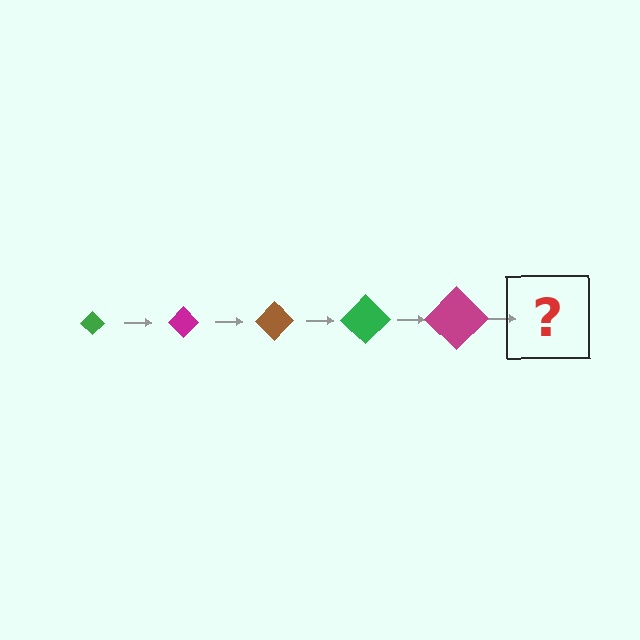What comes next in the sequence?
The next element should be a brown diamond, larger than the previous one.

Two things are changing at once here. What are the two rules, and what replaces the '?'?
The two rules are that the diamond grows larger each step and the color cycles through green, magenta, and brown. The '?' should be a brown diamond, larger than the previous one.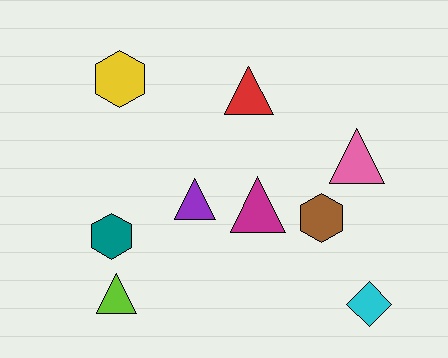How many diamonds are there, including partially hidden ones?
There is 1 diamond.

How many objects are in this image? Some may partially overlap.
There are 9 objects.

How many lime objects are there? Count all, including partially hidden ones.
There is 1 lime object.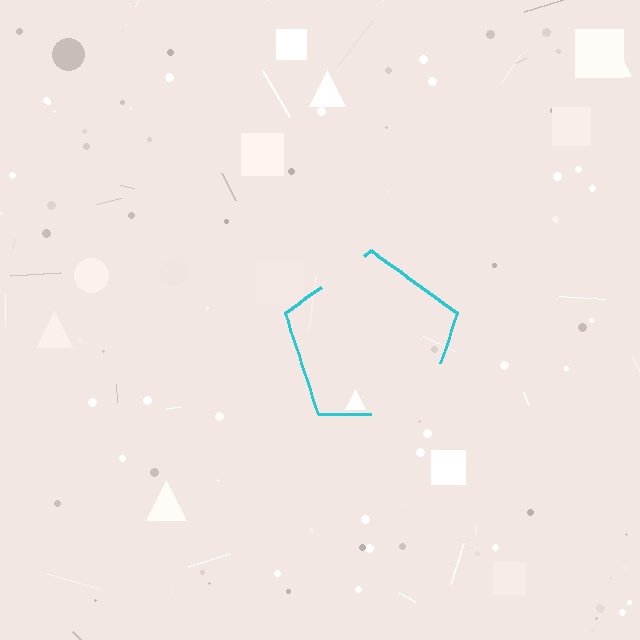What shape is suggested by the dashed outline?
The dashed outline suggests a pentagon.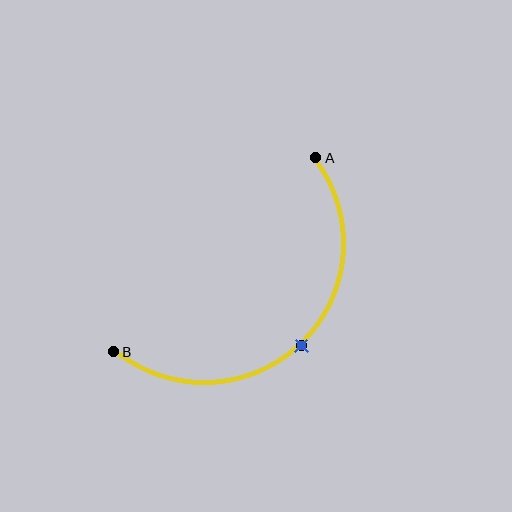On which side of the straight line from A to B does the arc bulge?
The arc bulges below and to the right of the straight line connecting A and B.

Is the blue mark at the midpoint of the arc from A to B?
Yes. The blue mark lies on the arc at equal arc-length from both A and B — it is the arc midpoint.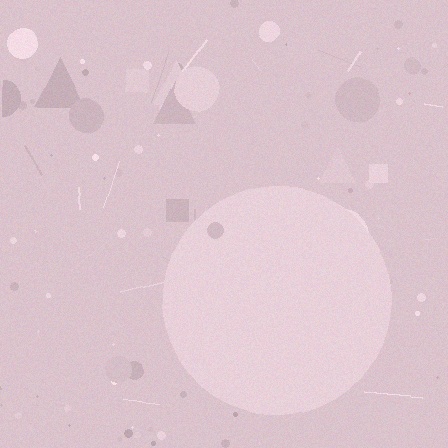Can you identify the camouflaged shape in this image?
The camouflaged shape is a circle.